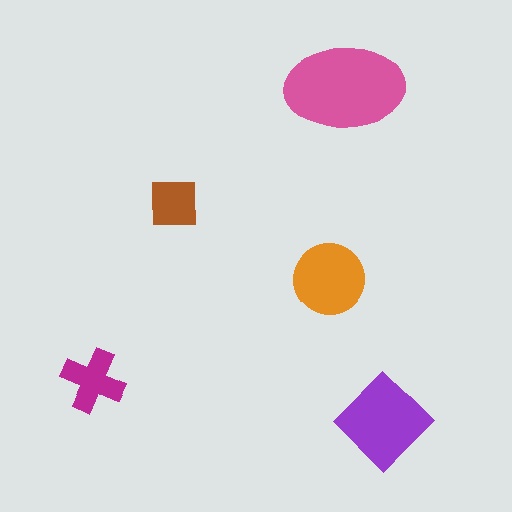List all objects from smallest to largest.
The brown square, the magenta cross, the orange circle, the purple diamond, the pink ellipse.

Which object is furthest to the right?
The purple diamond is rightmost.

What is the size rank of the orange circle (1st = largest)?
3rd.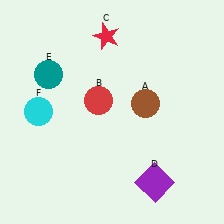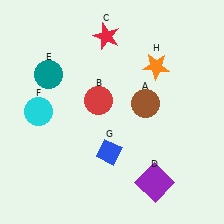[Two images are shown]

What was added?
A blue diamond (G), an orange star (H) were added in Image 2.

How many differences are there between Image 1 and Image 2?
There are 2 differences between the two images.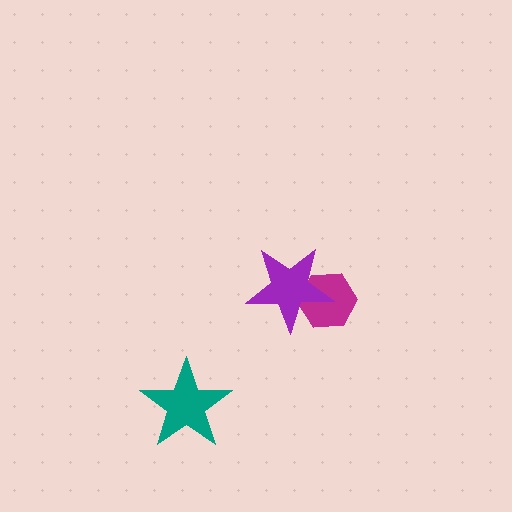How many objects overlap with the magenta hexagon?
1 object overlaps with the magenta hexagon.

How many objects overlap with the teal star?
0 objects overlap with the teal star.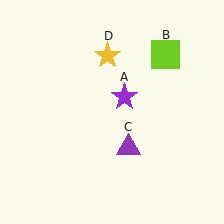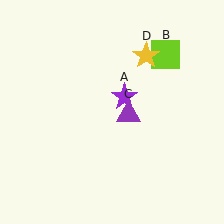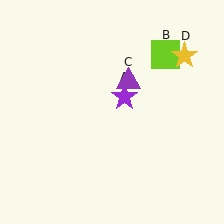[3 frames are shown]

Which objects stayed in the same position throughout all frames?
Purple star (object A) and lime square (object B) remained stationary.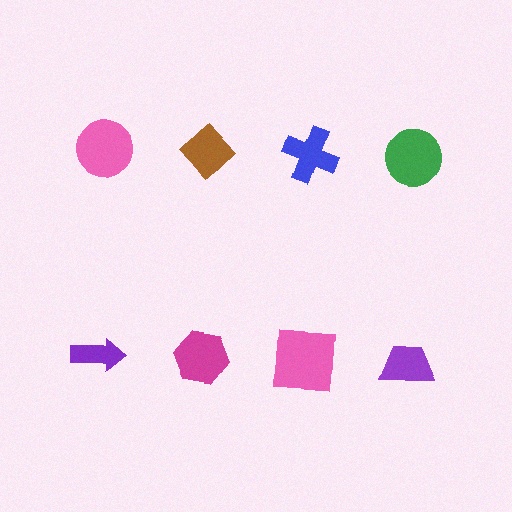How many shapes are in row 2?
4 shapes.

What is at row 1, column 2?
A brown diamond.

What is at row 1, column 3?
A blue cross.